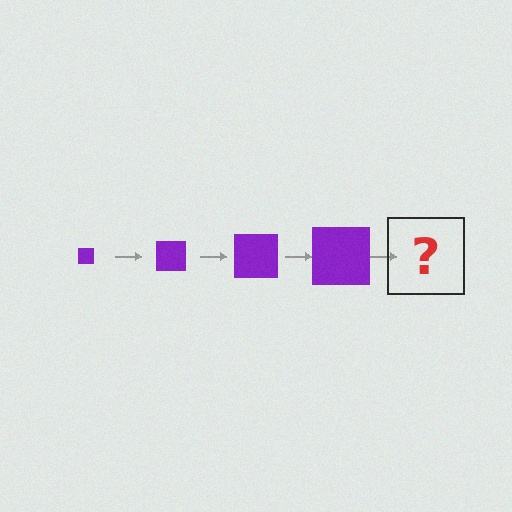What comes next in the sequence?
The next element should be a purple square, larger than the previous one.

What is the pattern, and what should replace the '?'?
The pattern is that the square gets progressively larger each step. The '?' should be a purple square, larger than the previous one.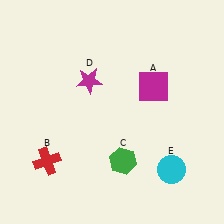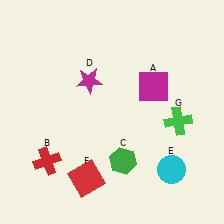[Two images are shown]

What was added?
A red square (F), a green cross (G) were added in Image 2.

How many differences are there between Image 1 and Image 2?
There are 2 differences between the two images.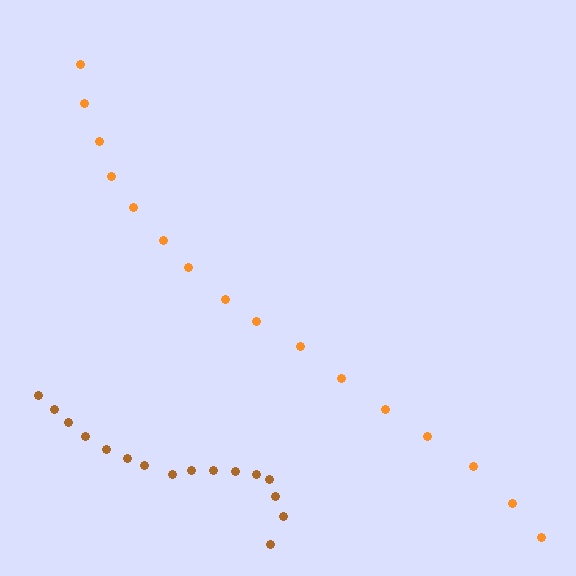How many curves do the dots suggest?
There are 2 distinct paths.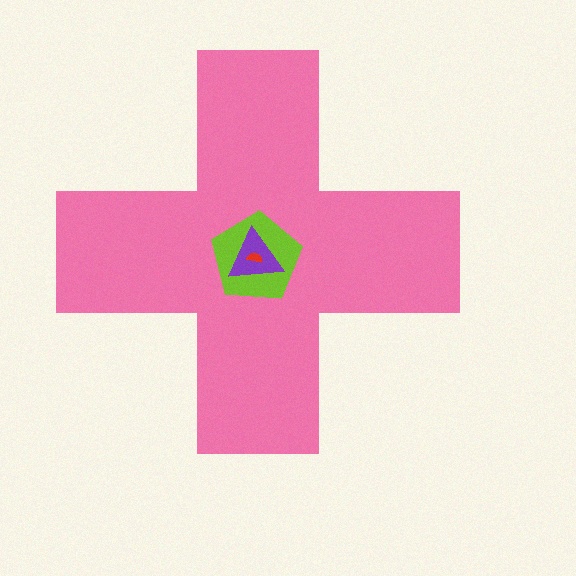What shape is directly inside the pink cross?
The lime pentagon.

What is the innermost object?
The red semicircle.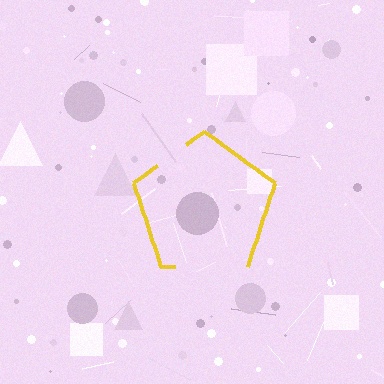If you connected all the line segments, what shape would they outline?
They would outline a pentagon.